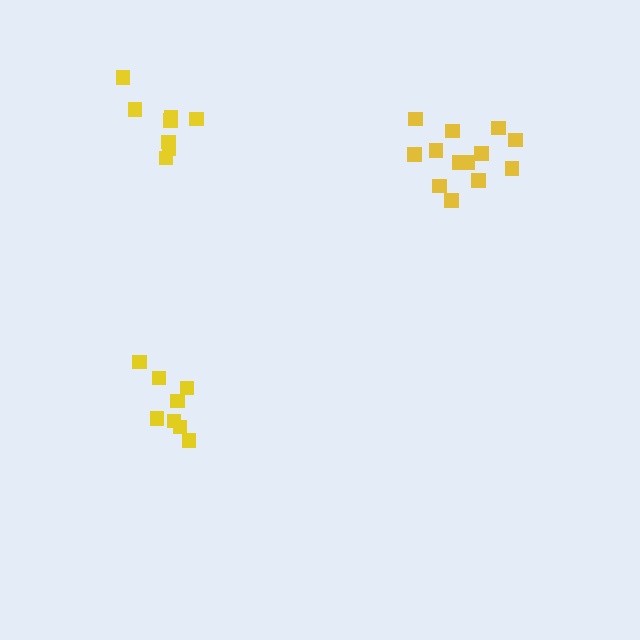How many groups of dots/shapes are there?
There are 3 groups.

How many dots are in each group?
Group 1: 8 dots, Group 2: 8 dots, Group 3: 13 dots (29 total).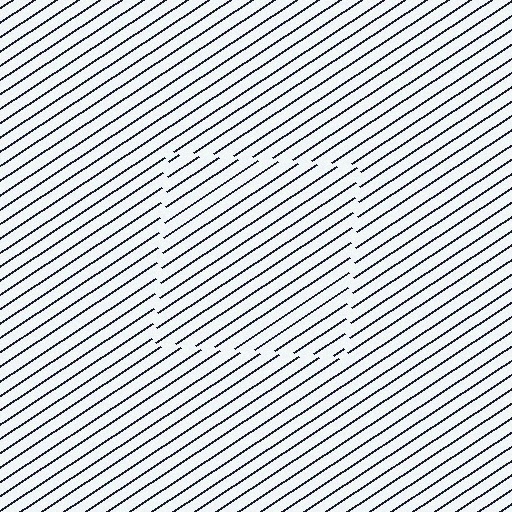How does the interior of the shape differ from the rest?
The interior of the shape contains the same grating, shifted by half a period — the contour is defined by the phase discontinuity where line-ends from the inner and outer gratings abut.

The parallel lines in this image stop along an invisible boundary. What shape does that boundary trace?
An illusory square. The interior of the shape contains the same grating, shifted by half a period — the contour is defined by the phase discontinuity where line-ends from the inner and outer gratings abut.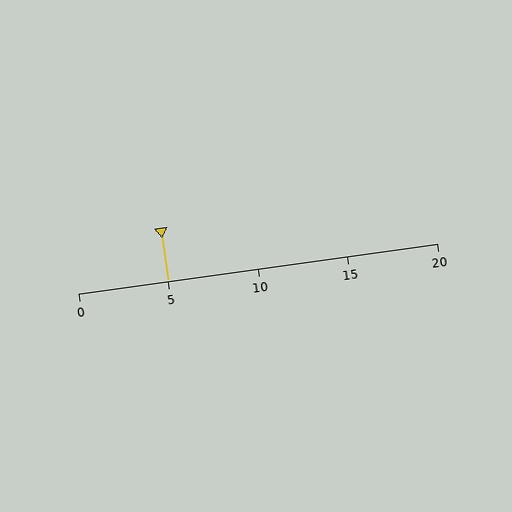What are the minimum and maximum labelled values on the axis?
The axis runs from 0 to 20.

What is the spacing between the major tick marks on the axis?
The major ticks are spaced 5 apart.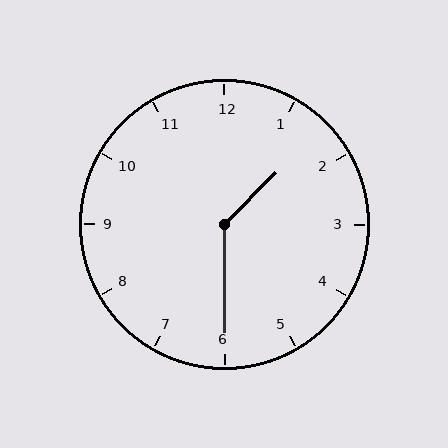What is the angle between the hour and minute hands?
Approximately 135 degrees.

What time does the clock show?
1:30.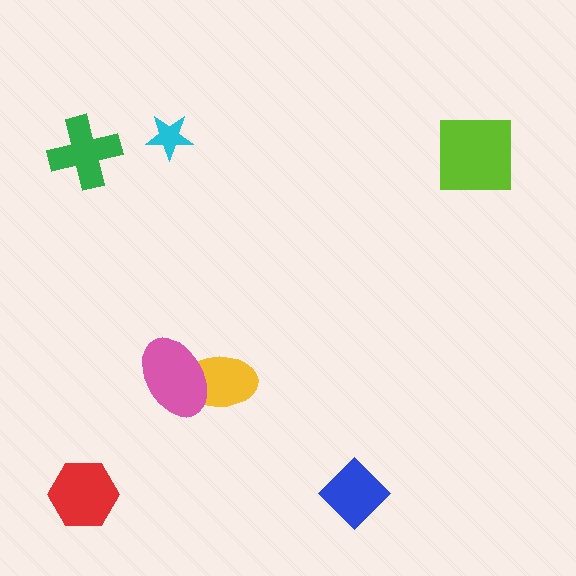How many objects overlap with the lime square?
0 objects overlap with the lime square.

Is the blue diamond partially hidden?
No, no other shape covers it.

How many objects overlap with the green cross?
0 objects overlap with the green cross.